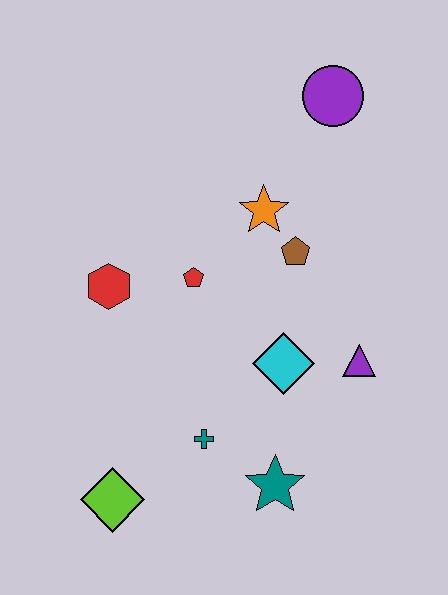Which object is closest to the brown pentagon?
The orange star is closest to the brown pentagon.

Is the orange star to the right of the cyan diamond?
No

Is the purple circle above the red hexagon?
Yes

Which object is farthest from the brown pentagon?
The lime diamond is farthest from the brown pentagon.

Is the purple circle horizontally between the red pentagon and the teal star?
No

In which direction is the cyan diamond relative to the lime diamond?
The cyan diamond is to the right of the lime diamond.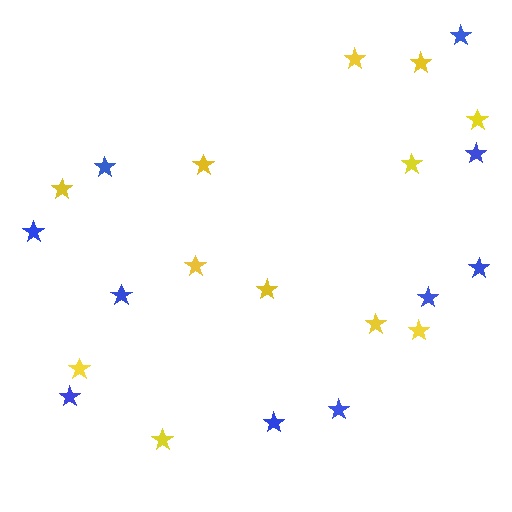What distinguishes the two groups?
There are 2 groups: one group of blue stars (10) and one group of yellow stars (12).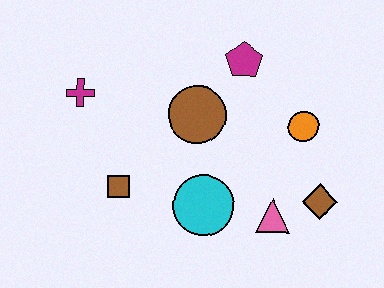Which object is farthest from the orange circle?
The magenta cross is farthest from the orange circle.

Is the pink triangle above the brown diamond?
No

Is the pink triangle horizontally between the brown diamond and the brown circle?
Yes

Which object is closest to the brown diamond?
The pink triangle is closest to the brown diamond.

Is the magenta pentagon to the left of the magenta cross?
No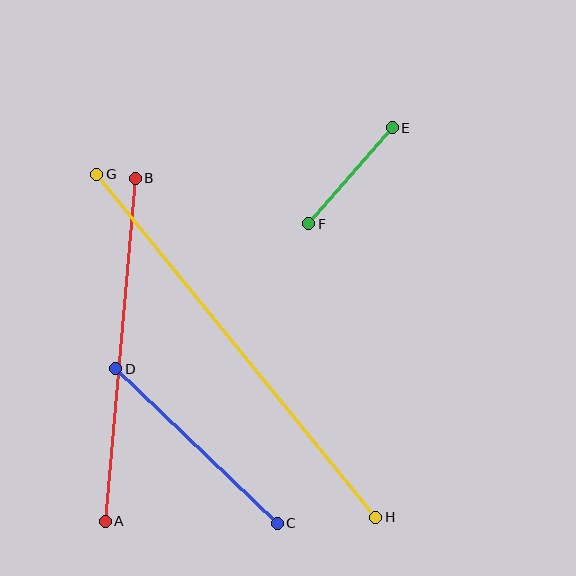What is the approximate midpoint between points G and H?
The midpoint is at approximately (236, 346) pixels.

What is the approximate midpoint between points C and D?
The midpoint is at approximately (196, 446) pixels.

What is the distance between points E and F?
The distance is approximately 127 pixels.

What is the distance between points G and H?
The distance is approximately 442 pixels.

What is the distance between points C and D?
The distance is approximately 223 pixels.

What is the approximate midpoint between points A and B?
The midpoint is at approximately (120, 350) pixels.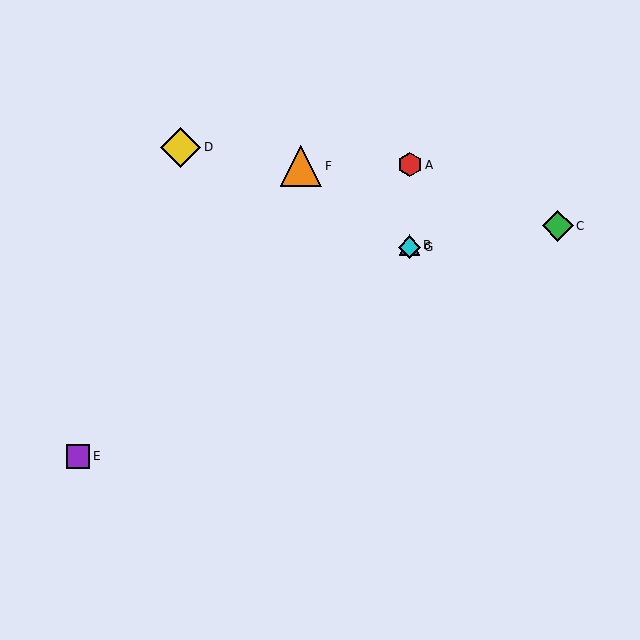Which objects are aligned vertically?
Objects A, B, G are aligned vertically.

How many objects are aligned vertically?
3 objects (A, B, G) are aligned vertically.